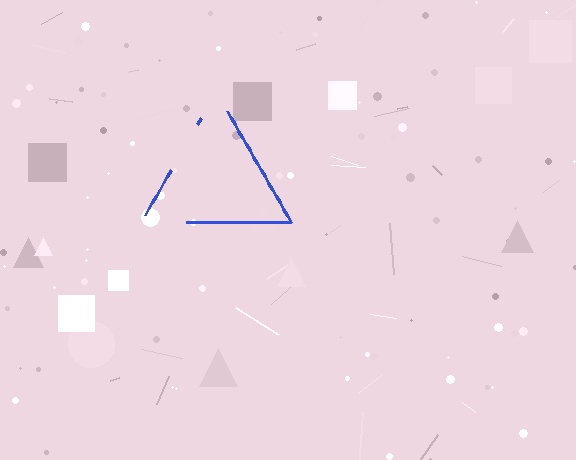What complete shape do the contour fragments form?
The contour fragments form a triangle.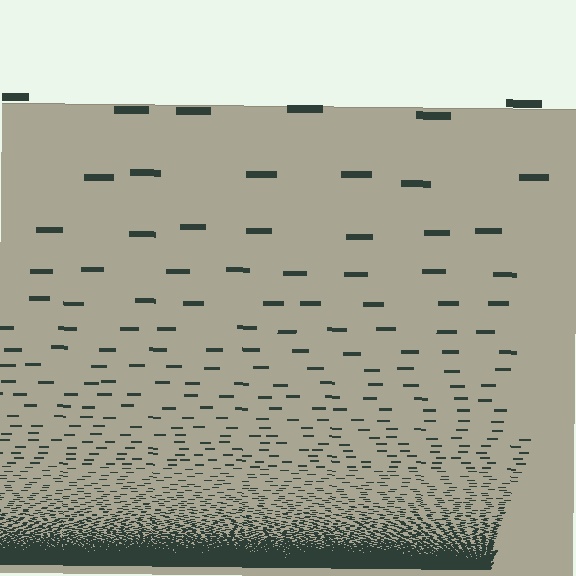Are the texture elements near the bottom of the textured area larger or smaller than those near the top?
Smaller. The gradient is inverted — elements near the bottom are smaller and denser.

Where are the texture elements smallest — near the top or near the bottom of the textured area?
Near the bottom.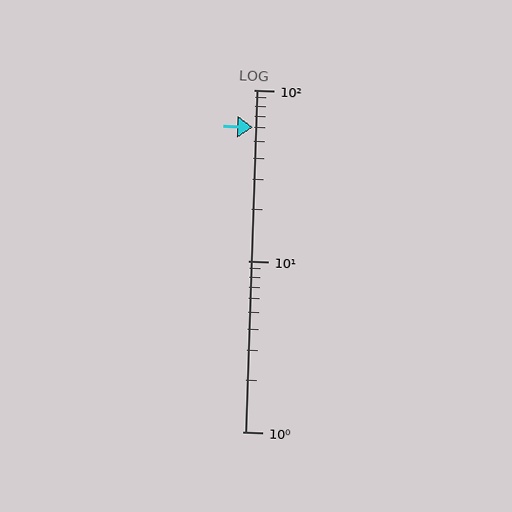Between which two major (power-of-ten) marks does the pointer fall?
The pointer is between 10 and 100.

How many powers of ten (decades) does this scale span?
The scale spans 2 decades, from 1 to 100.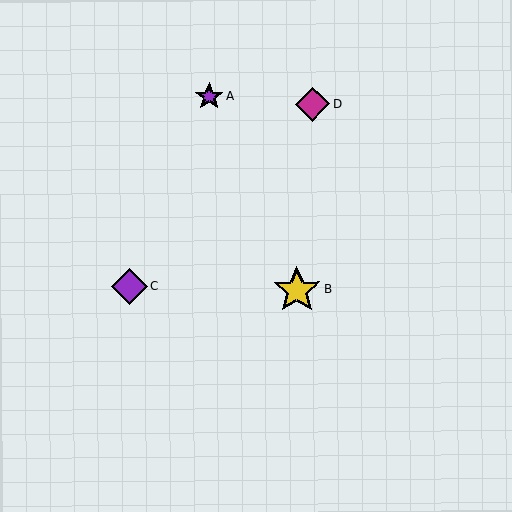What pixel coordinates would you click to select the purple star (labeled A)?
Click at (209, 97) to select the purple star A.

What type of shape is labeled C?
Shape C is a purple diamond.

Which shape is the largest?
The yellow star (labeled B) is the largest.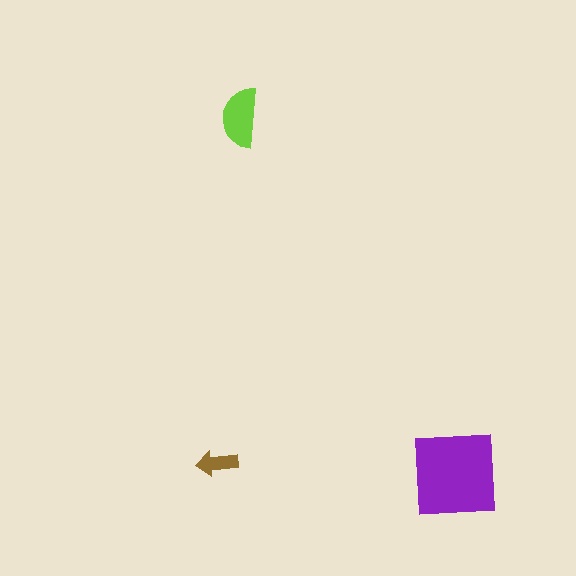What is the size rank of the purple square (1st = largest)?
1st.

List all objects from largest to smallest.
The purple square, the lime semicircle, the brown arrow.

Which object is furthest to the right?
The purple square is rightmost.